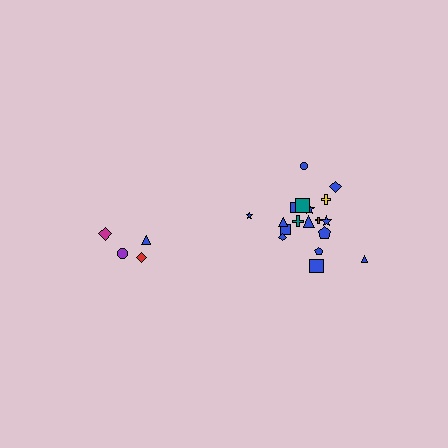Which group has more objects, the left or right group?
The right group.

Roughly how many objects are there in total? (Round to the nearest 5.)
Roughly 20 objects in total.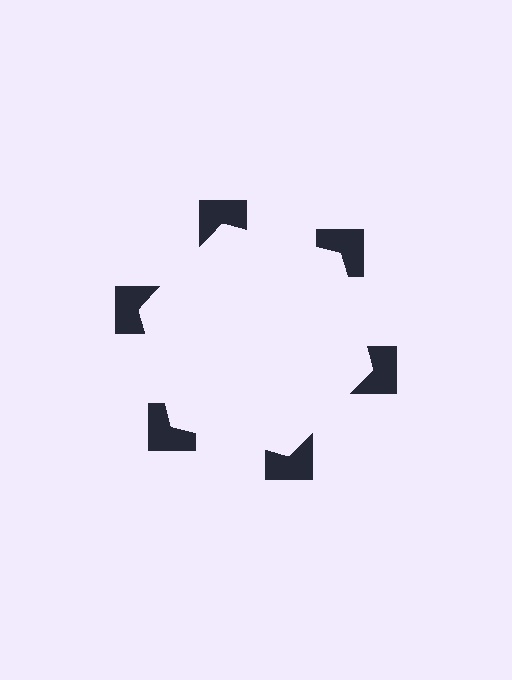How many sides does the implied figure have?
6 sides.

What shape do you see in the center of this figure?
An illusory hexagon — its edges are inferred from the aligned wedge cuts in the notched squares, not physically drawn.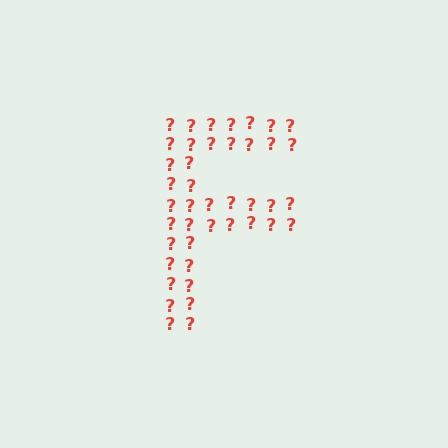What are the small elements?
The small elements are question marks.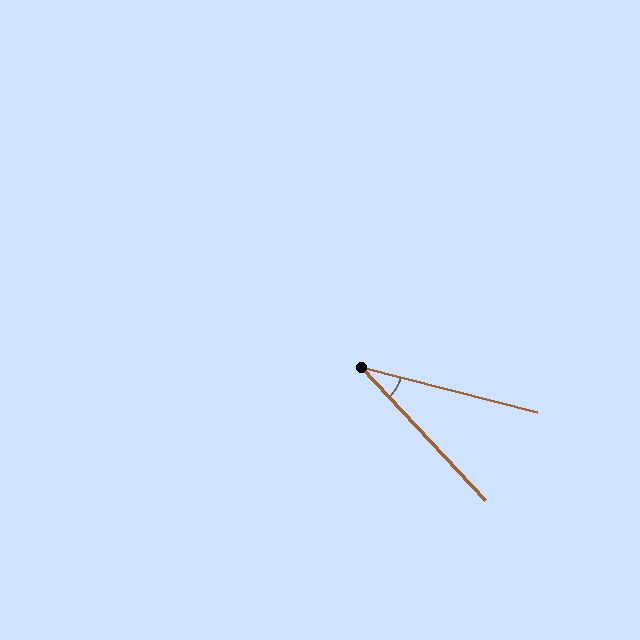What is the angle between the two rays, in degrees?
Approximately 33 degrees.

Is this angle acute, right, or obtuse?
It is acute.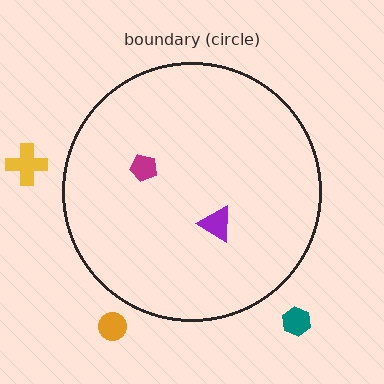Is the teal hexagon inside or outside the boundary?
Outside.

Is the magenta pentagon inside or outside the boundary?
Inside.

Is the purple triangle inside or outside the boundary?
Inside.